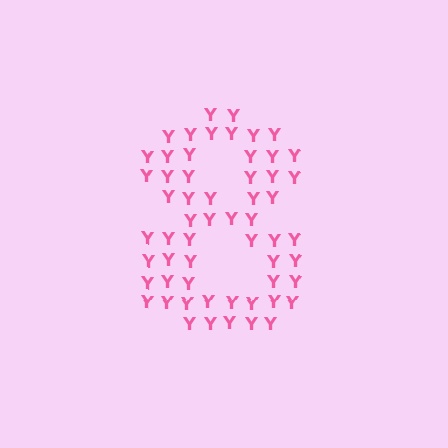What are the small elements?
The small elements are letter Y's.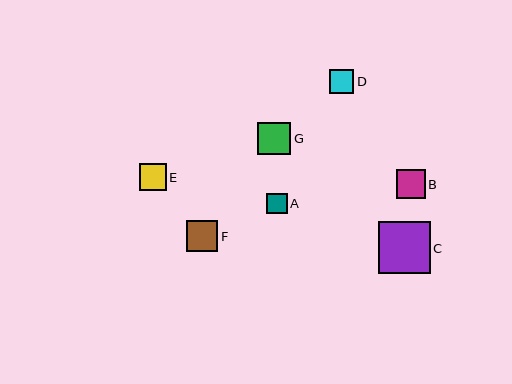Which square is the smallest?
Square A is the smallest with a size of approximately 21 pixels.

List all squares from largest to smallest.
From largest to smallest: C, G, F, B, E, D, A.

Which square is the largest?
Square C is the largest with a size of approximately 52 pixels.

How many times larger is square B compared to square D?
Square B is approximately 1.2 times the size of square D.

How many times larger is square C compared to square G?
Square C is approximately 1.6 times the size of square G.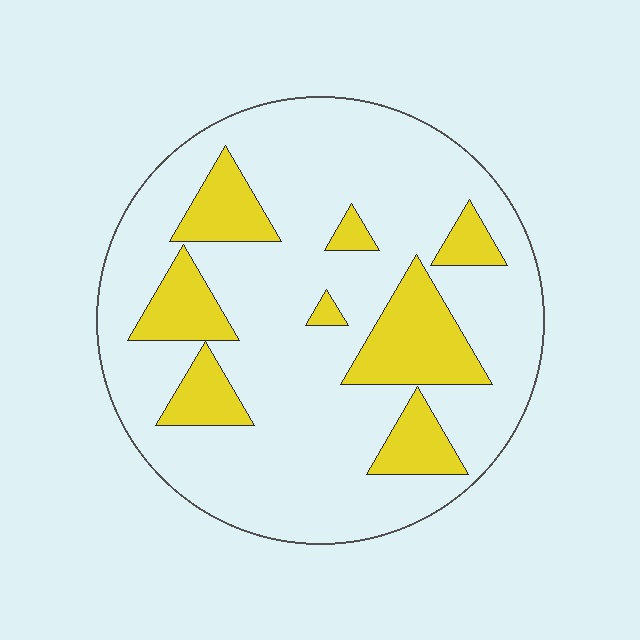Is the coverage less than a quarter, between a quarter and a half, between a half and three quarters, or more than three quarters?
Less than a quarter.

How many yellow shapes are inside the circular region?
8.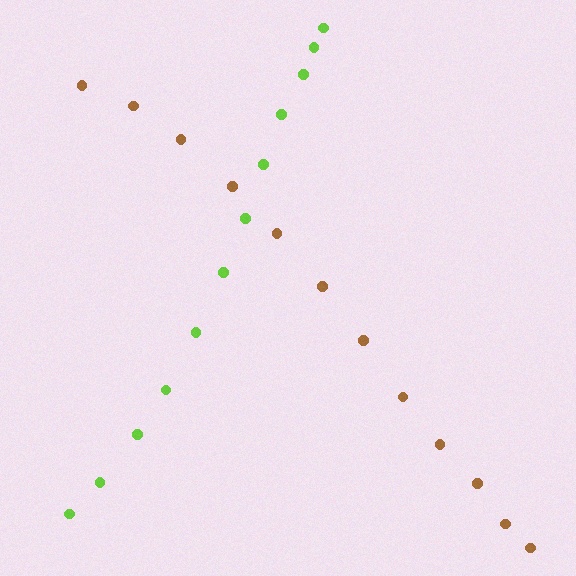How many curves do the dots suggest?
There are 2 distinct paths.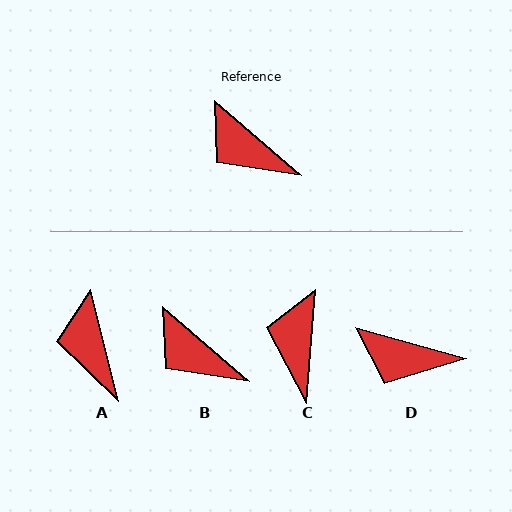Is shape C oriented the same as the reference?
No, it is off by about 54 degrees.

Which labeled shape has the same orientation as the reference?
B.